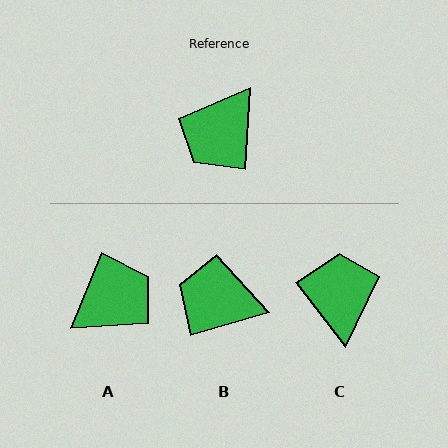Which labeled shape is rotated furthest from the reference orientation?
A, about 161 degrees away.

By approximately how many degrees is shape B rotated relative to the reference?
Approximately 70 degrees clockwise.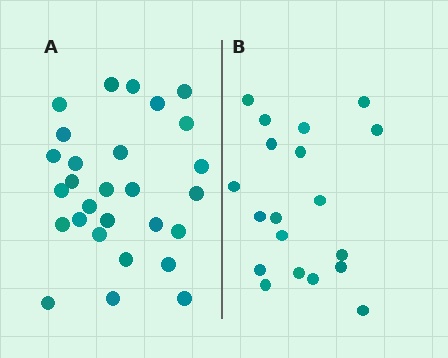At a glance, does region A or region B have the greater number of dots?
Region A (the left region) has more dots.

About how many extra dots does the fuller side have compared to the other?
Region A has roughly 8 or so more dots than region B.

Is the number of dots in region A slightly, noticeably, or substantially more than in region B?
Region A has substantially more. The ratio is roughly 1.5 to 1.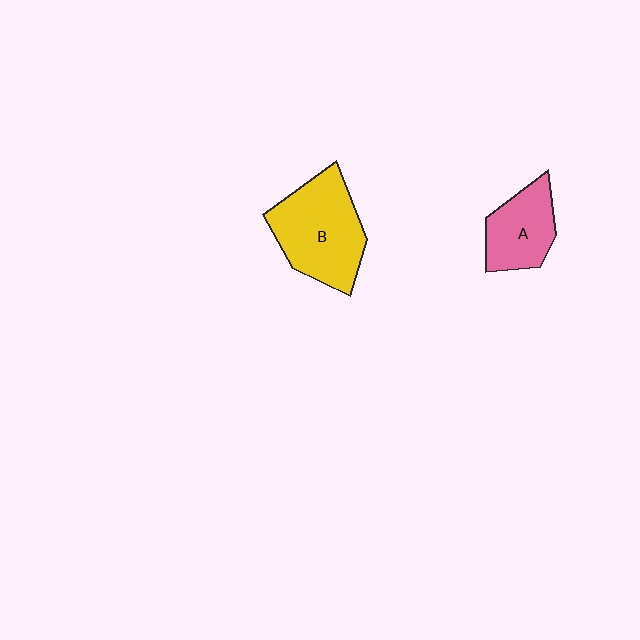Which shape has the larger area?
Shape B (yellow).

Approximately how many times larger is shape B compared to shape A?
Approximately 1.6 times.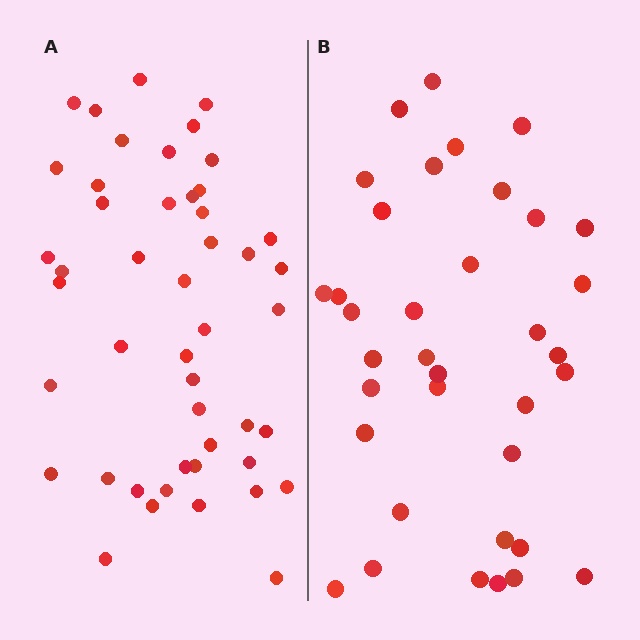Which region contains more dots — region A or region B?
Region A (the left region) has more dots.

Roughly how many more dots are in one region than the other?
Region A has roughly 12 or so more dots than region B.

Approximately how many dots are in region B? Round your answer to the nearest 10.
About 40 dots. (The exact count is 36, which rounds to 40.)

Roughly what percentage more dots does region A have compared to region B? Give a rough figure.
About 30% more.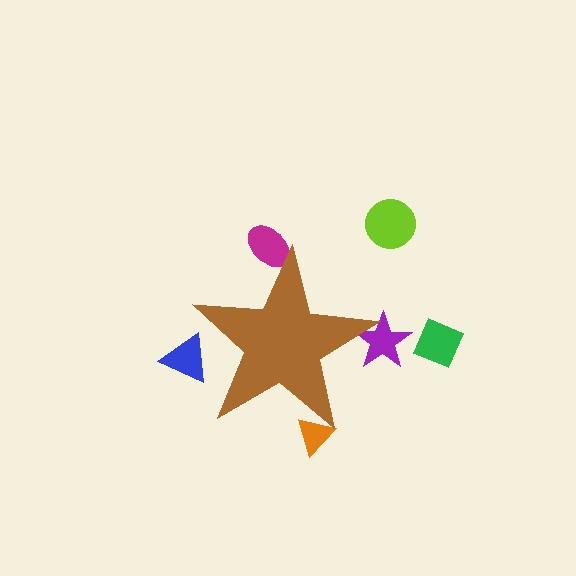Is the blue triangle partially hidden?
Yes, the blue triangle is partially hidden behind the brown star.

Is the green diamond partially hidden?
No, the green diamond is fully visible.